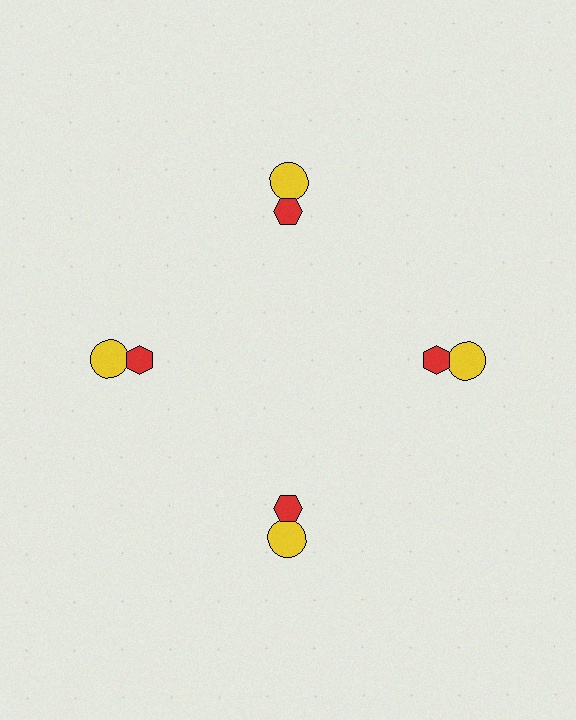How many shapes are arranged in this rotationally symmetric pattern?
There are 8 shapes, arranged in 4 groups of 2.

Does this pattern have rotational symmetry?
Yes, this pattern has 4-fold rotational symmetry. It looks the same after rotating 90 degrees around the center.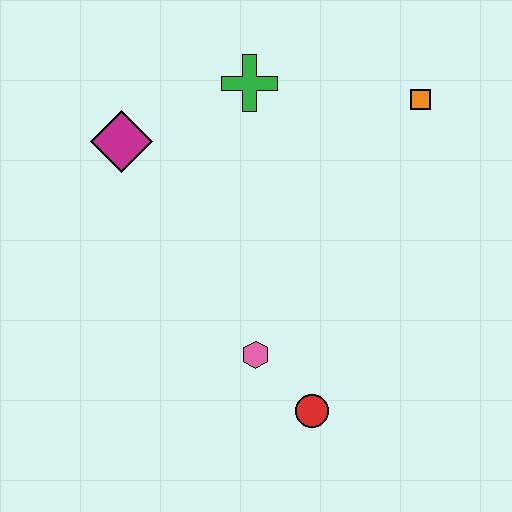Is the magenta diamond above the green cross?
No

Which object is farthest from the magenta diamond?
The red circle is farthest from the magenta diamond.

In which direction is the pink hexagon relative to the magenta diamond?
The pink hexagon is below the magenta diamond.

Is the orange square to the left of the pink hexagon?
No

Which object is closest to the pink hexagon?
The red circle is closest to the pink hexagon.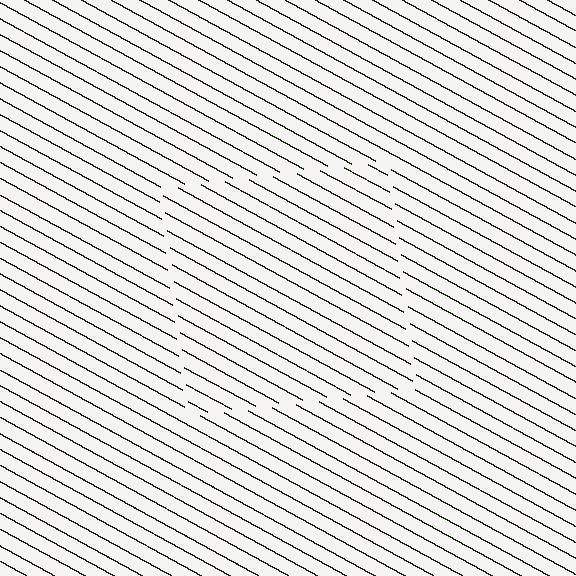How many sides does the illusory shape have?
4 sides — the line-ends trace a square.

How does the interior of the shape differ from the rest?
The interior of the shape contains the same grating, shifted by half a period — the contour is defined by the phase discontinuity where line-ends from the inner and outer gratings abut.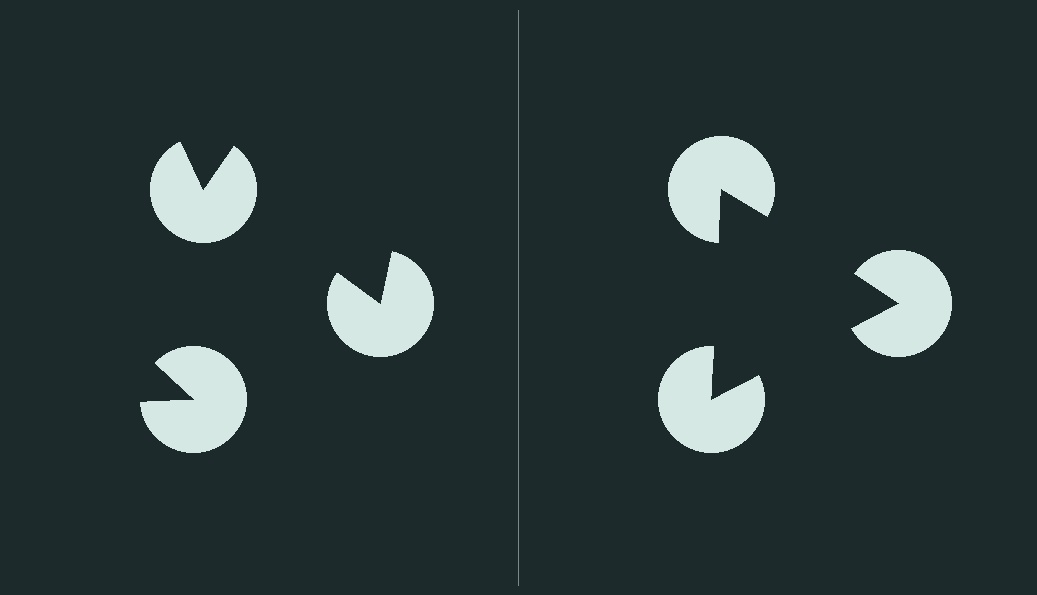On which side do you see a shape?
An illusory triangle appears on the right side. On the left side the wedge cuts are rotated, so no coherent shape forms.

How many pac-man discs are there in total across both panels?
6 — 3 on each side.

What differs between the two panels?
The pac-man discs are positioned identically on both sides; only the wedge orientations differ. On the right they align to a triangle; on the left they are misaligned.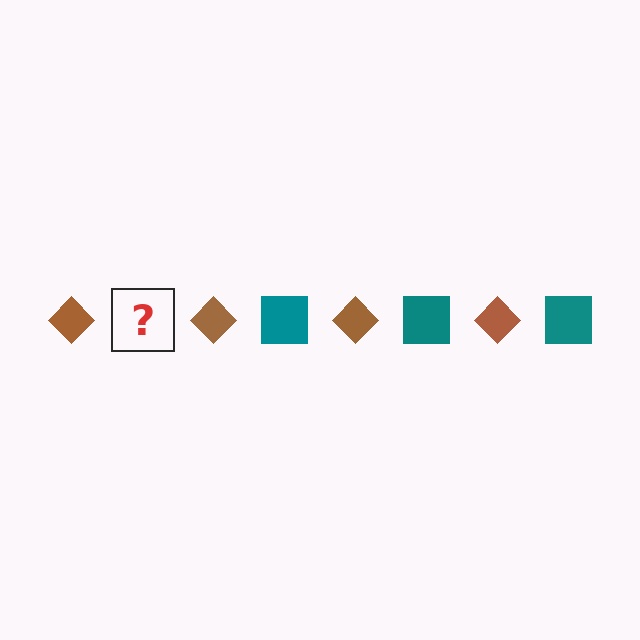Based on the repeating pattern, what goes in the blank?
The blank should be a teal square.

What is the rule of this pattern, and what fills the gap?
The rule is that the pattern alternates between brown diamond and teal square. The gap should be filled with a teal square.